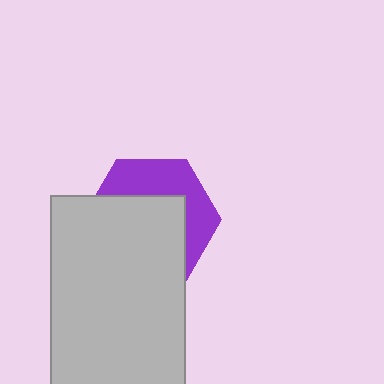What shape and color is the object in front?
The object in front is a light gray rectangle.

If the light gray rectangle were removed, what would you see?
You would see the complete purple hexagon.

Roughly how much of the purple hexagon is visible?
A small part of it is visible (roughly 40%).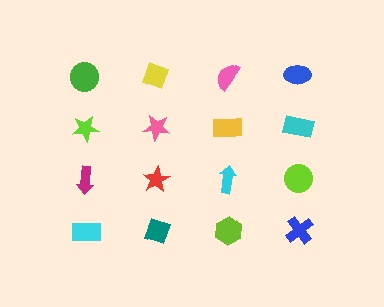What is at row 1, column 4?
A blue ellipse.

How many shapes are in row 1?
4 shapes.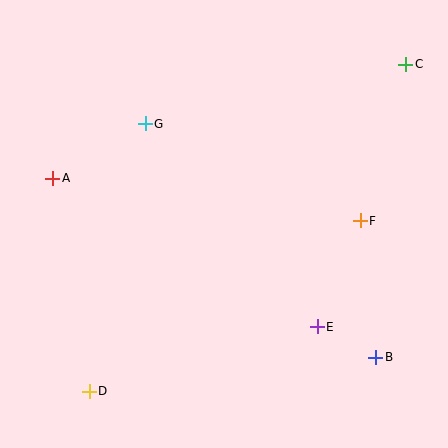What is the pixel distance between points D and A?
The distance between D and A is 216 pixels.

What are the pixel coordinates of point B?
Point B is at (376, 357).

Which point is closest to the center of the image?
Point G at (145, 124) is closest to the center.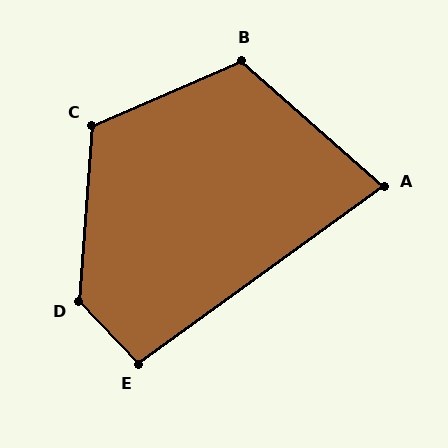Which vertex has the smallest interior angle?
A, at approximately 77 degrees.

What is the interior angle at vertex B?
Approximately 115 degrees (obtuse).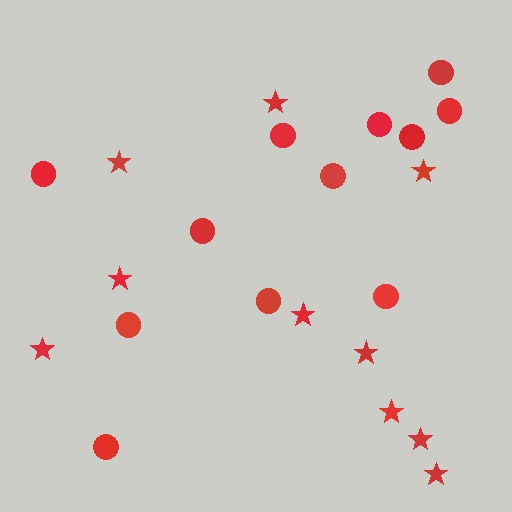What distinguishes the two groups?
There are 2 groups: one group of stars (10) and one group of circles (12).